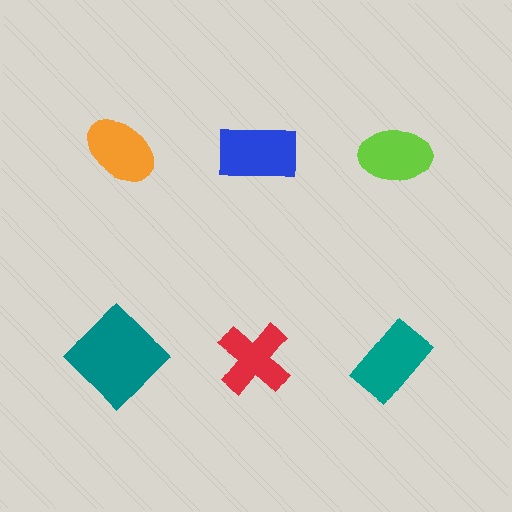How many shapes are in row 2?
3 shapes.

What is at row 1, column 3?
A lime ellipse.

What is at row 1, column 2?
A blue rectangle.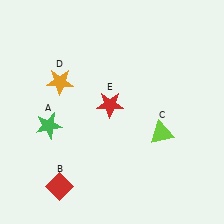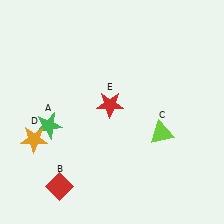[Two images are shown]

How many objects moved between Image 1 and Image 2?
1 object moved between the two images.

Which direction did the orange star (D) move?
The orange star (D) moved down.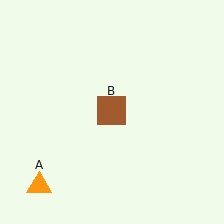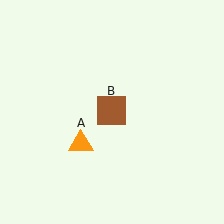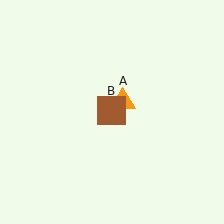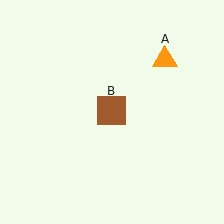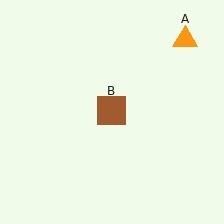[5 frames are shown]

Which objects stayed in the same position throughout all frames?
Brown square (object B) remained stationary.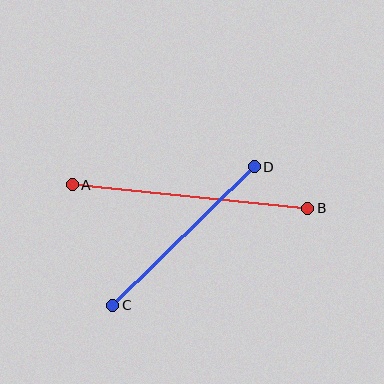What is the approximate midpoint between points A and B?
The midpoint is at approximately (190, 197) pixels.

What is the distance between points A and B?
The distance is approximately 237 pixels.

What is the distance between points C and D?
The distance is approximately 198 pixels.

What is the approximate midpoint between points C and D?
The midpoint is at approximately (184, 236) pixels.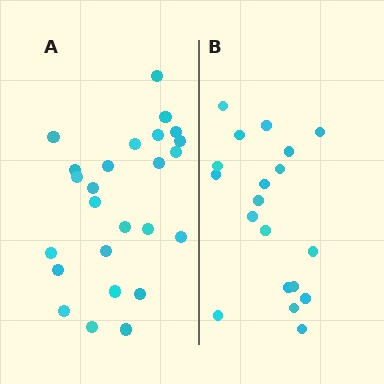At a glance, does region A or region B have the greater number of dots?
Region A (the left region) has more dots.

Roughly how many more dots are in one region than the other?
Region A has about 6 more dots than region B.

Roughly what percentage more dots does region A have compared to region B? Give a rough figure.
About 30% more.